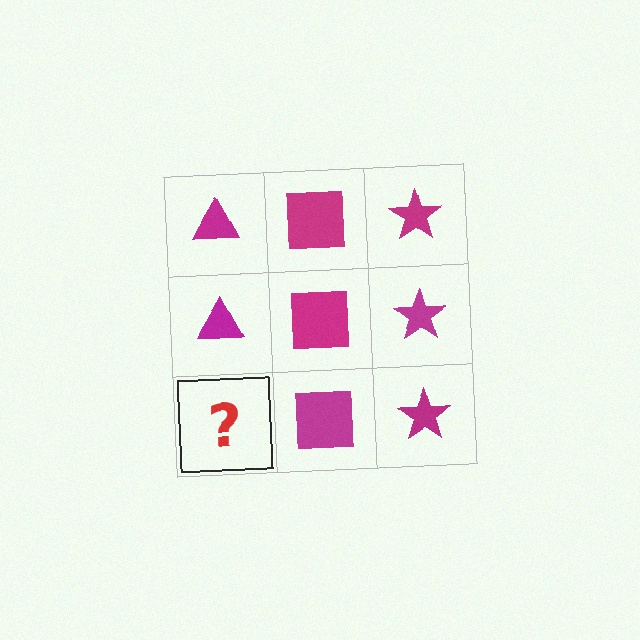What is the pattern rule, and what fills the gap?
The rule is that each column has a consistent shape. The gap should be filled with a magenta triangle.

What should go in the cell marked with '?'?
The missing cell should contain a magenta triangle.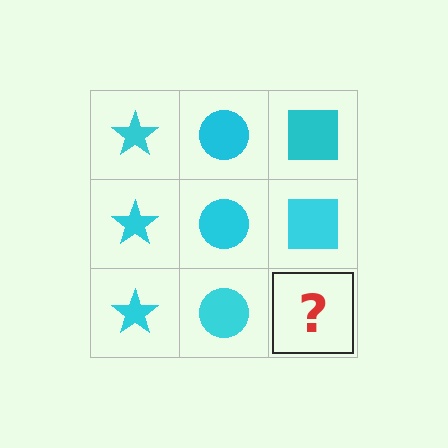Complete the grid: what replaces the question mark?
The question mark should be replaced with a cyan square.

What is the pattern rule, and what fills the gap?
The rule is that each column has a consistent shape. The gap should be filled with a cyan square.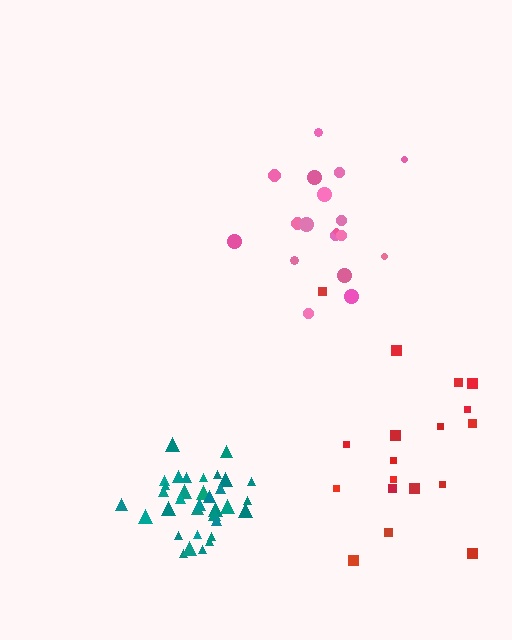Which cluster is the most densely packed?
Teal.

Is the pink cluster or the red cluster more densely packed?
Pink.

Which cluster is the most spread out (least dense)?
Red.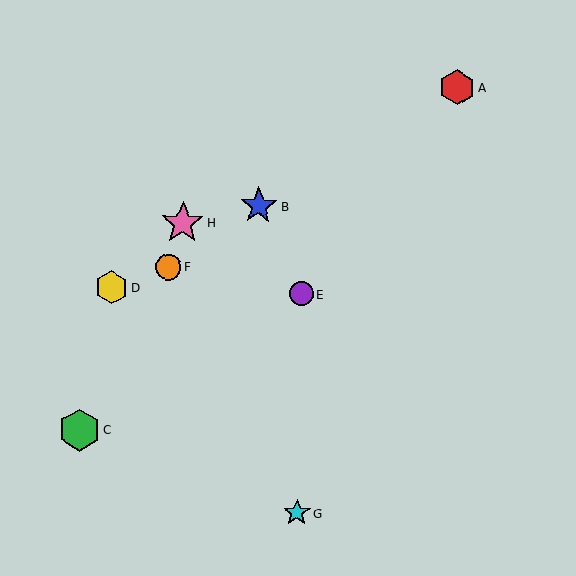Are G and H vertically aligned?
No, G is at x≈297 and H is at x≈183.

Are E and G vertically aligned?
Yes, both are at x≈301.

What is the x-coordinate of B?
Object B is at x≈259.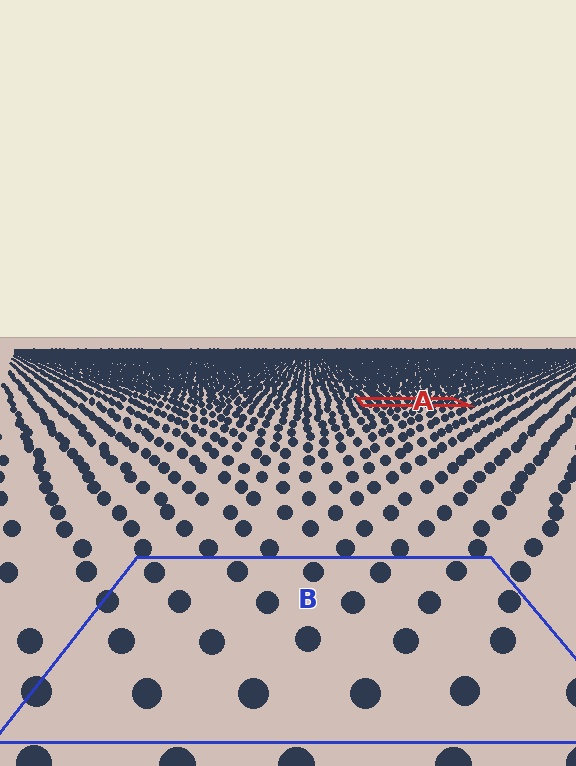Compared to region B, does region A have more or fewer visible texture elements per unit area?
Region A has more texture elements per unit area — they are packed more densely because it is farther away.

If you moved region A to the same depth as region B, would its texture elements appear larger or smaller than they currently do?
They would appear larger. At a closer depth, the same texture elements are projected at a bigger on-screen size.